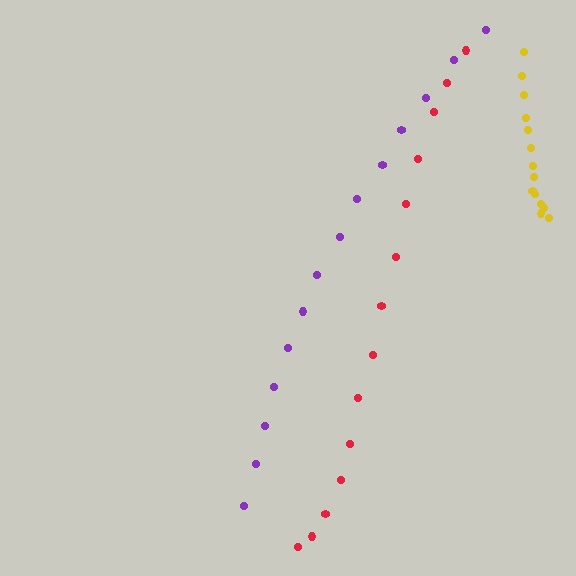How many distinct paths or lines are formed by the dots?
There are 3 distinct paths.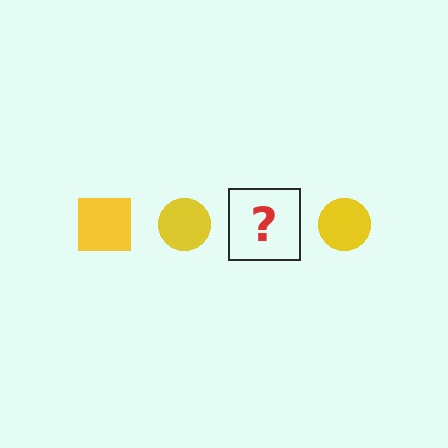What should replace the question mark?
The question mark should be replaced with a yellow square.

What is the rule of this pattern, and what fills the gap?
The rule is that the pattern cycles through square, circle shapes in yellow. The gap should be filled with a yellow square.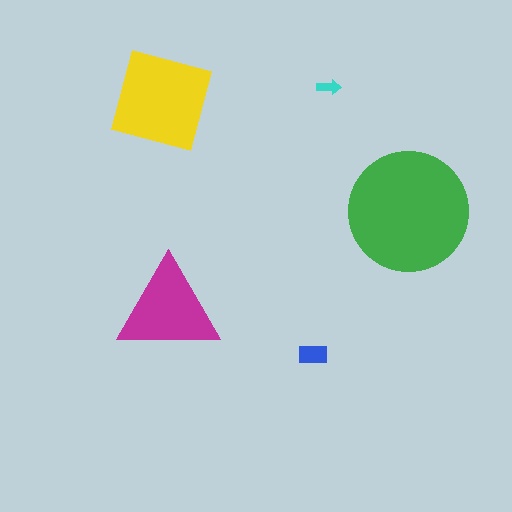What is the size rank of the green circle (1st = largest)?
1st.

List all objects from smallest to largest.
The cyan arrow, the blue rectangle, the magenta triangle, the yellow square, the green circle.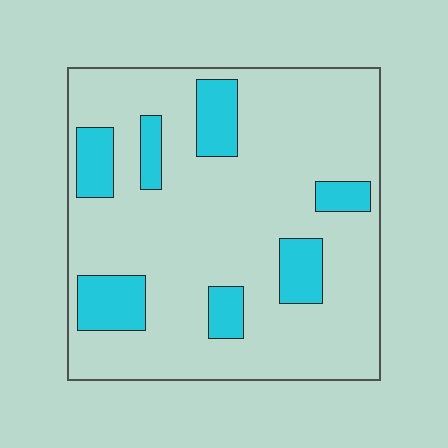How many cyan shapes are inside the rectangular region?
7.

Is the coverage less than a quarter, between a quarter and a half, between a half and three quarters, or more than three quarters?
Less than a quarter.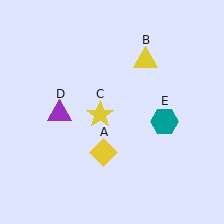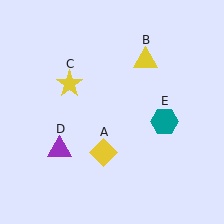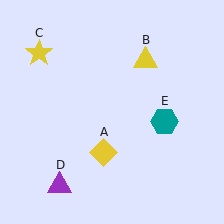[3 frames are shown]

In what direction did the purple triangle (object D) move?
The purple triangle (object D) moved down.